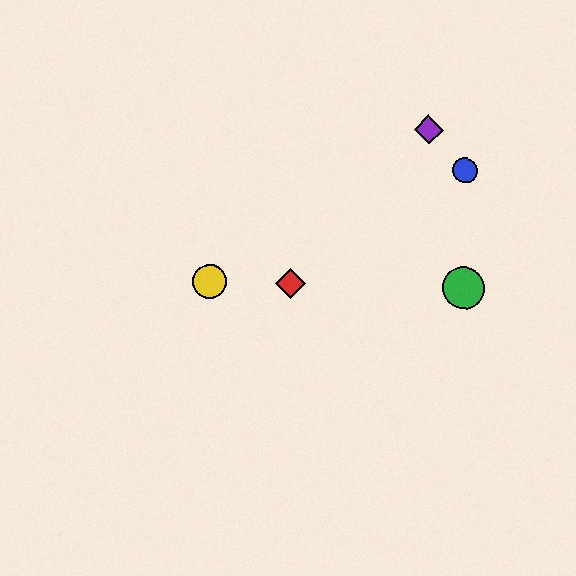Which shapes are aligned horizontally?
The red diamond, the green circle, the yellow circle are aligned horizontally.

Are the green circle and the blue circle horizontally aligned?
No, the green circle is at y≈288 and the blue circle is at y≈170.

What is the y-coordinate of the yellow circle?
The yellow circle is at y≈281.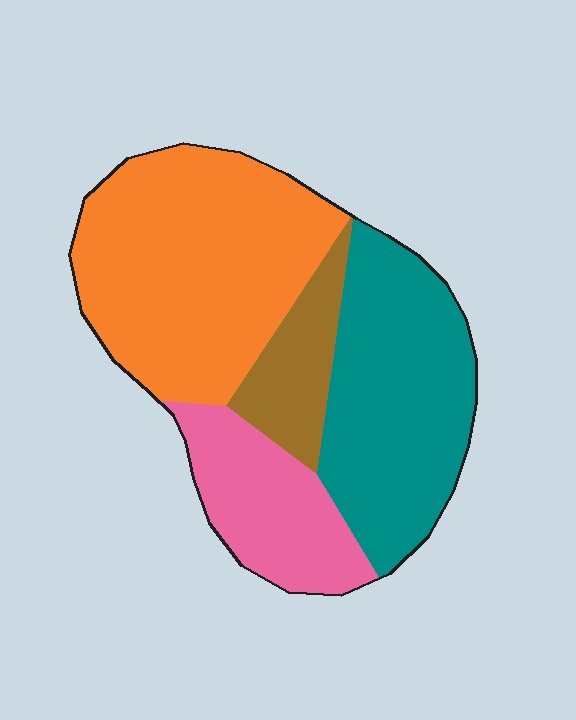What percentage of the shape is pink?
Pink takes up less than a quarter of the shape.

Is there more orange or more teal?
Orange.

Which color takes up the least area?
Brown, at roughly 10%.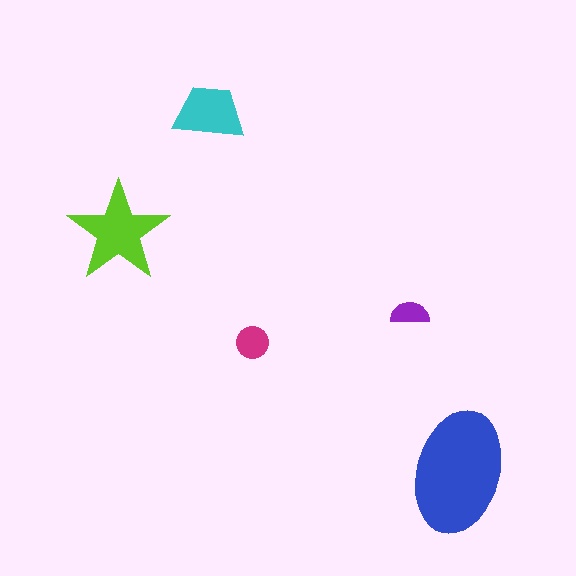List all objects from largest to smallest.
The blue ellipse, the lime star, the cyan trapezoid, the magenta circle, the purple semicircle.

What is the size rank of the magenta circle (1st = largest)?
4th.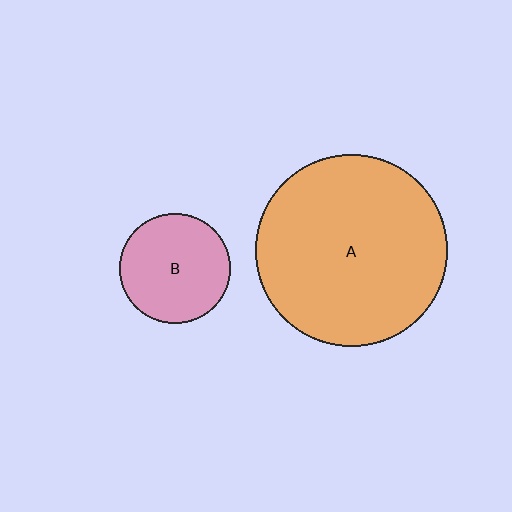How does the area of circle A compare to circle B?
Approximately 3.0 times.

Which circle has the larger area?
Circle A (orange).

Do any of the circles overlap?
No, none of the circles overlap.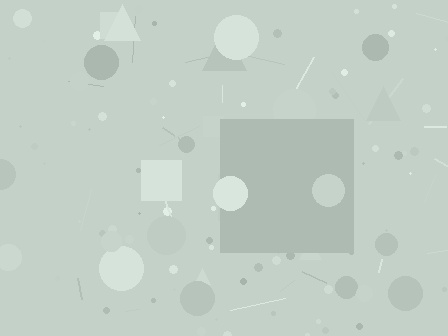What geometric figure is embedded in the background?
A square is embedded in the background.